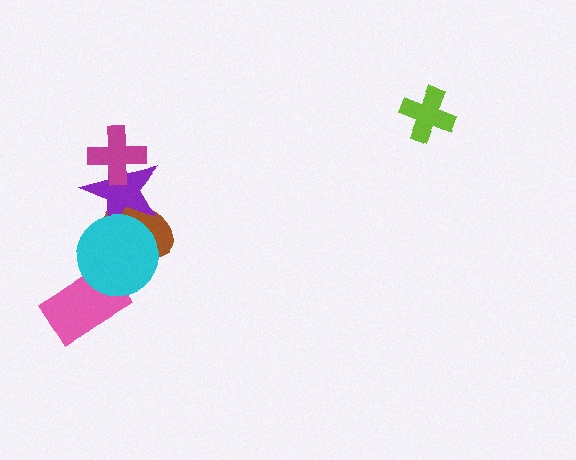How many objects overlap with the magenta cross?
1 object overlaps with the magenta cross.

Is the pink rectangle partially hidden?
Yes, it is partially covered by another shape.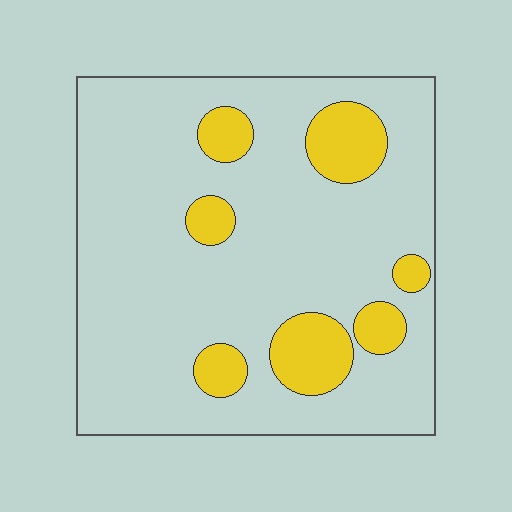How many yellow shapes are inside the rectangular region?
7.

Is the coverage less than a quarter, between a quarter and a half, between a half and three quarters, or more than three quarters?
Less than a quarter.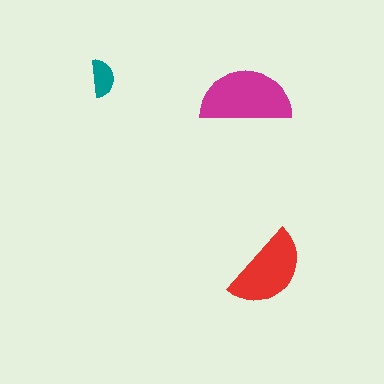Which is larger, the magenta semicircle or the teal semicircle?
The magenta one.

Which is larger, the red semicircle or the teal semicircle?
The red one.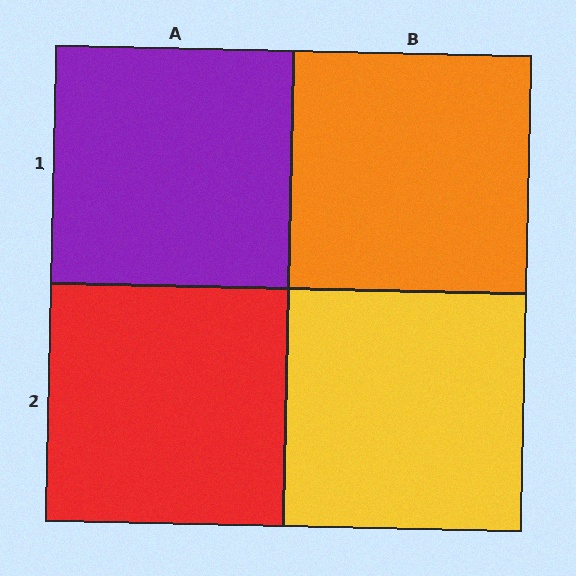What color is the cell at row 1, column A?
Purple.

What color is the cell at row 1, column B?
Orange.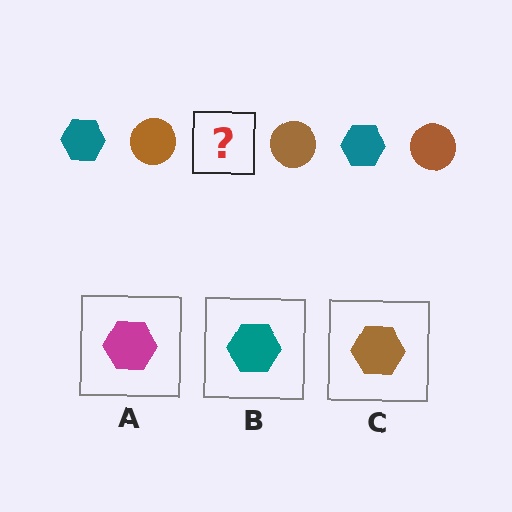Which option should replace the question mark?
Option B.